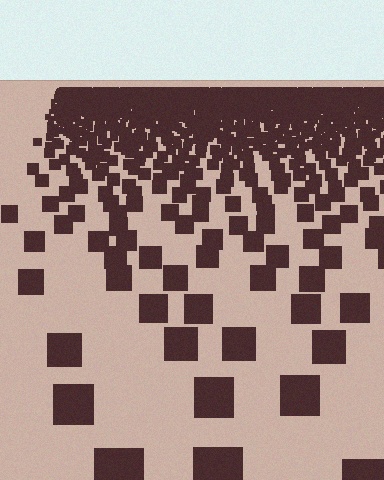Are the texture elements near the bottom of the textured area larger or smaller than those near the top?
Larger. Near the bottom, elements are closer to the viewer and appear at a bigger on-screen size.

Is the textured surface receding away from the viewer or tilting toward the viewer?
The surface is receding away from the viewer. Texture elements get smaller and denser toward the top.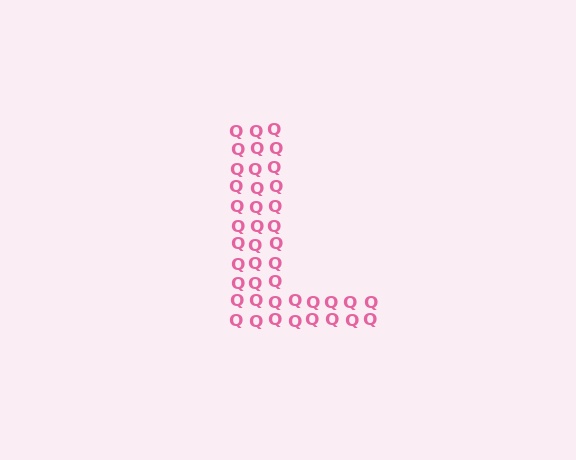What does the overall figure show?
The overall figure shows the letter L.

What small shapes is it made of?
It is made of small letter Q's.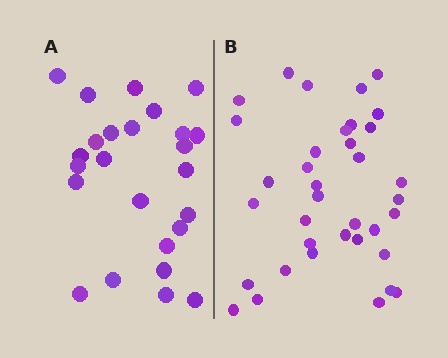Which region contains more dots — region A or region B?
Region B (the right region) has more dots.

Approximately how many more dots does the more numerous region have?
Region B has roughly 12 or so more dots than region A.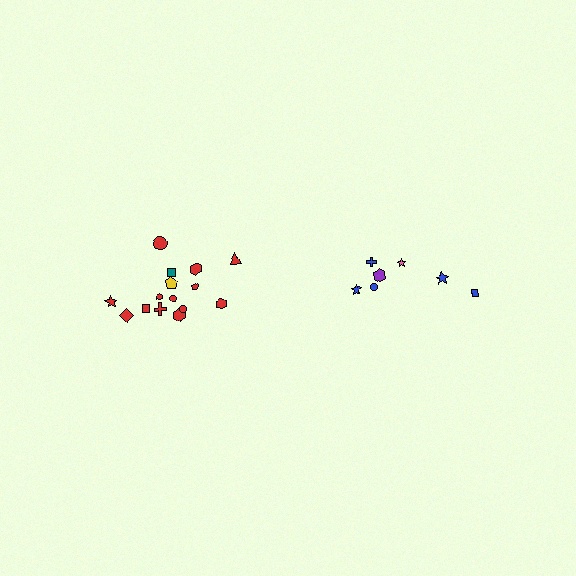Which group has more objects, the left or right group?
The left group.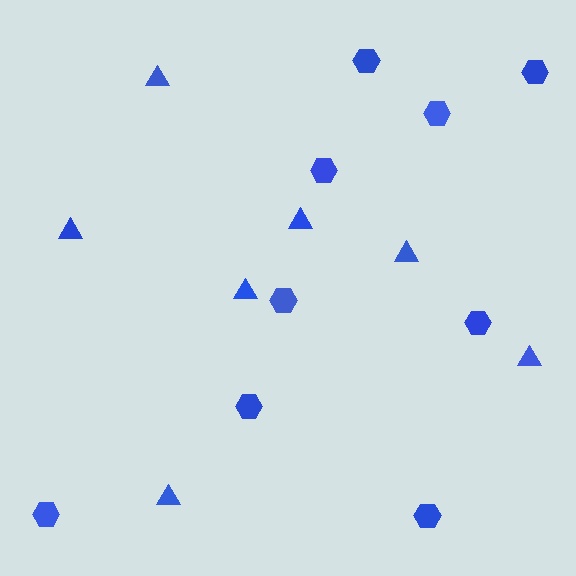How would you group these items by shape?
There are 2 groups: one group of hexagons (9) and one group of triangles (7).